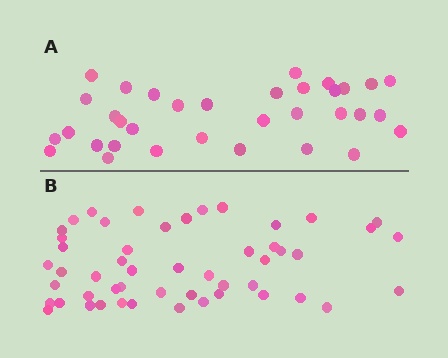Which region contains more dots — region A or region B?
Region B (the bottom region) has more dots.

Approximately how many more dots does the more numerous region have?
Region B has approximately 15 more dots than region A.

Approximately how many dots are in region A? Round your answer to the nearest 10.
About 30 dots. (The exact count is 34, which rounds to 30.)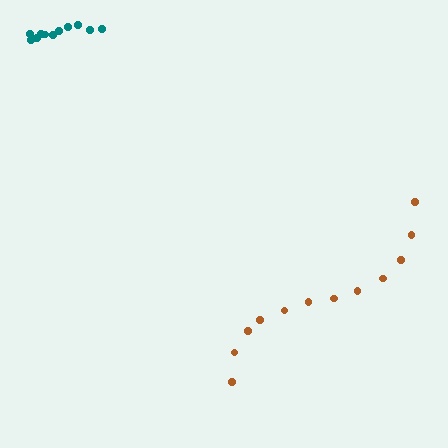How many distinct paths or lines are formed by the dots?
There are 2 distinct paths.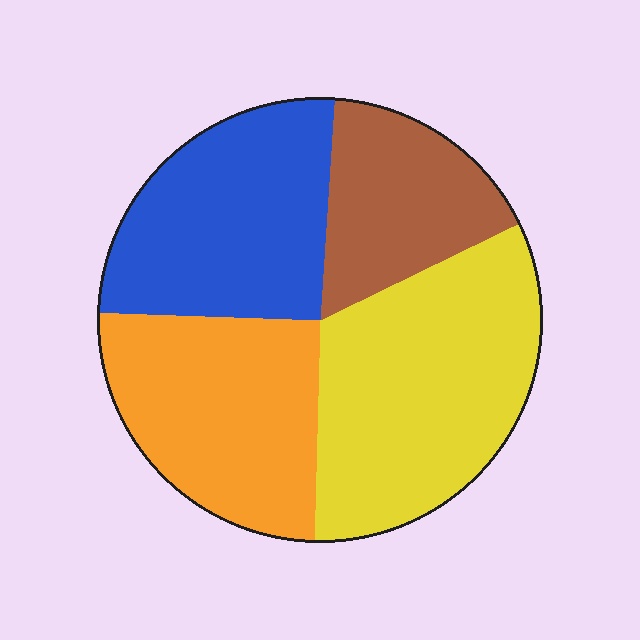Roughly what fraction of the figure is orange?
Orange covers roughly 25% of the figure.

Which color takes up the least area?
Brown, at roughly 15%.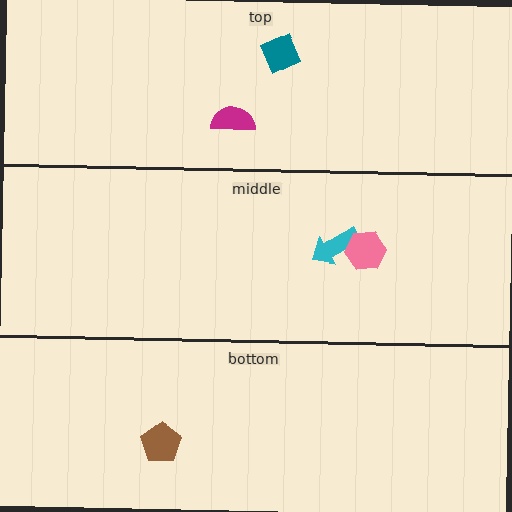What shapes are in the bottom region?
The brown pentagon.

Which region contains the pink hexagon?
The middle region.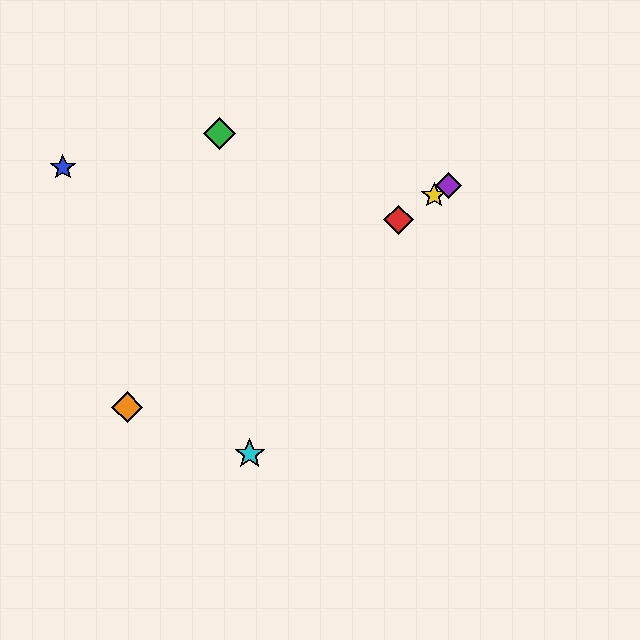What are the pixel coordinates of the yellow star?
The yellow star is at (434, 195).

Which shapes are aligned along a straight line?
The red diamond, the yellow star, the purple diamond, the orange diamond are aligned along a straight line.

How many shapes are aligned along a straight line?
4 shapes (the red diamond, the yellow star, the purple diamond, the orange diamond) are aligned along a straight line.